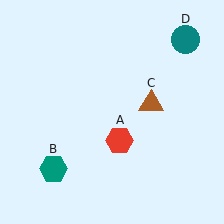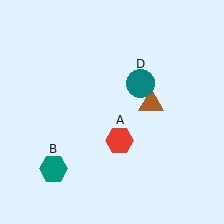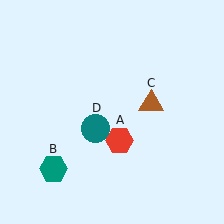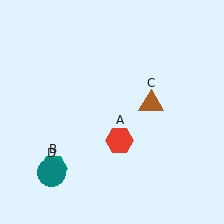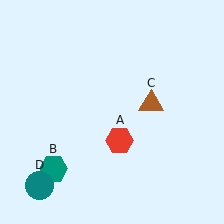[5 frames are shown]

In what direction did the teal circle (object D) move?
The teal circle (object D) moved down and to the left.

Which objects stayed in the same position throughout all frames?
Red hexagon (object A) and teal hexagon (object B) and brown triangle (object C) remained stationary.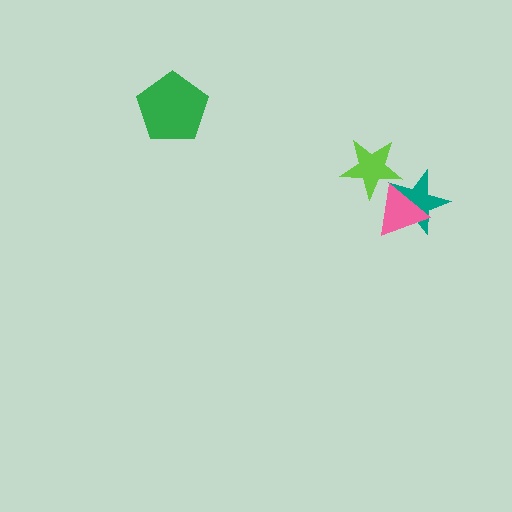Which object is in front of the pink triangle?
The lime star is in front of the pink triangle.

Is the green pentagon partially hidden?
No, no other shape covers it.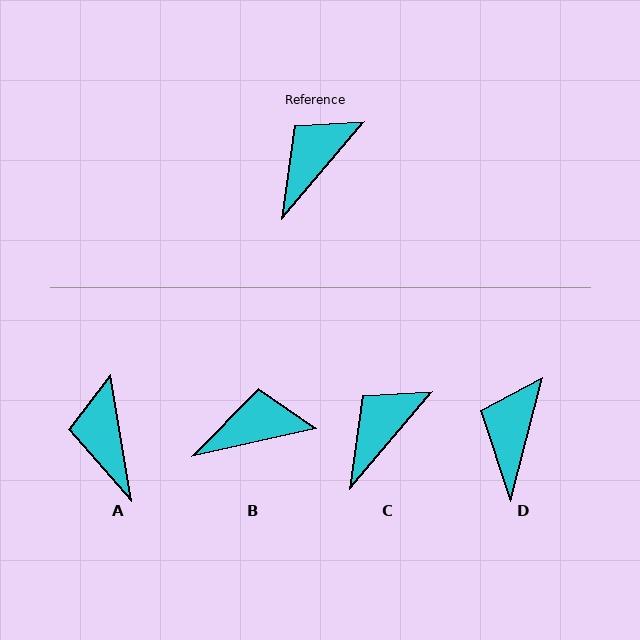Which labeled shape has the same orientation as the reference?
C.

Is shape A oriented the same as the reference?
No, it is off by about 49 degrees.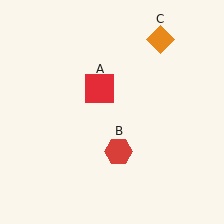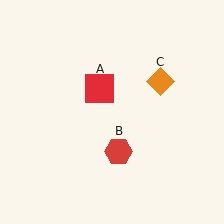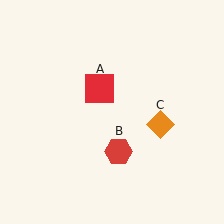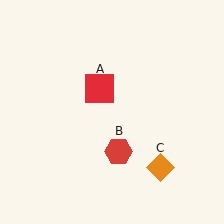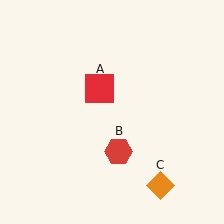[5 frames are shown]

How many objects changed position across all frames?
1 object changed position: orange diamond (object C).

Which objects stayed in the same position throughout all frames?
Red square (object A) and red hexagon (object B) remained stationary.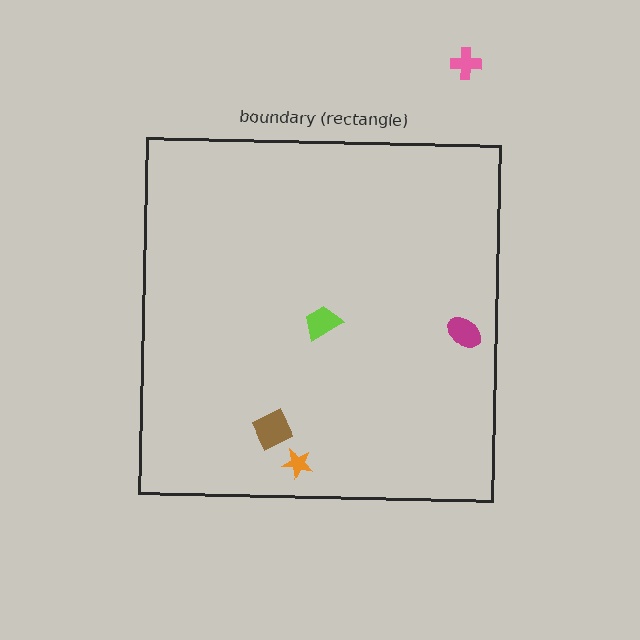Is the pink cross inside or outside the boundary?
Outside.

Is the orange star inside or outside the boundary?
Inside.